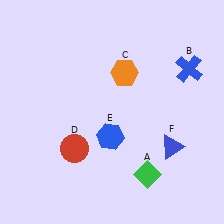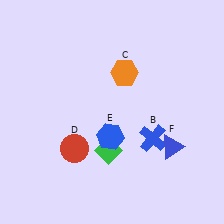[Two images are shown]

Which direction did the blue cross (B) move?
The blue cross (B) moved down.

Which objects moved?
The objects that moved are: the green diamond (A), the blue cross (B).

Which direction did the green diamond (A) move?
The green diamond (A) moved left.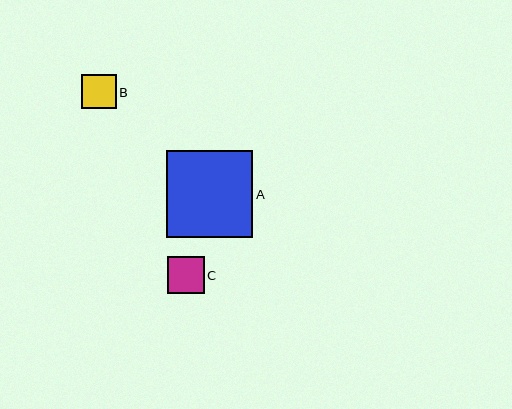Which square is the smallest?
Square B is the smallest with a size of approximately 35 pixels.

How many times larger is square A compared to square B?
Square A is approximately 2.5 times the size of square B.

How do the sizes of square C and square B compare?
Square C and square B are approximately the same size.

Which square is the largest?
Square A is the largest with a size of approximately 87 pixels.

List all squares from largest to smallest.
From largest to smallest: A, C, B.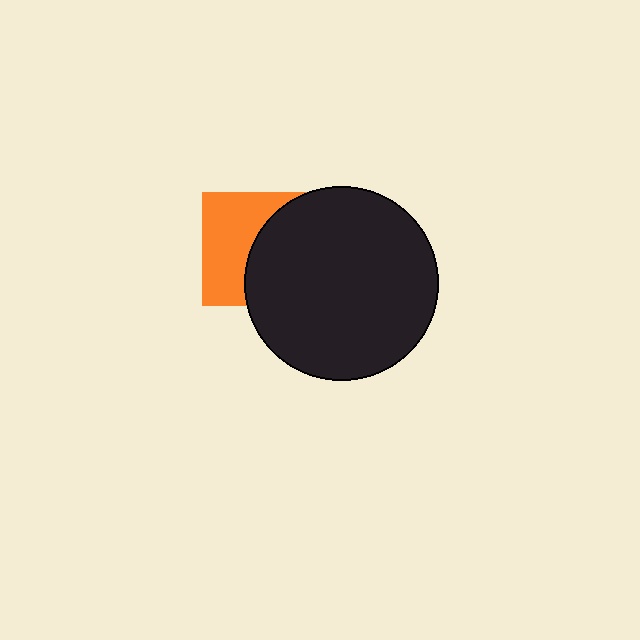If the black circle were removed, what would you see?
You would see the complete orange square.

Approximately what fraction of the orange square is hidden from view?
Roughly 51% of the orange square is hidden behind the black circle.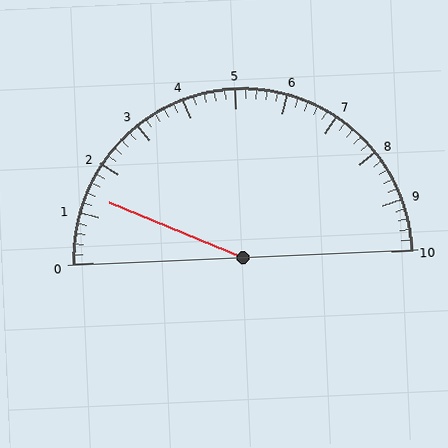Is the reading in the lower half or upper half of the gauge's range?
The reading is in the lower half of the range (0 to 10).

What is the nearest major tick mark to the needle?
The nearest major tick mark is 1.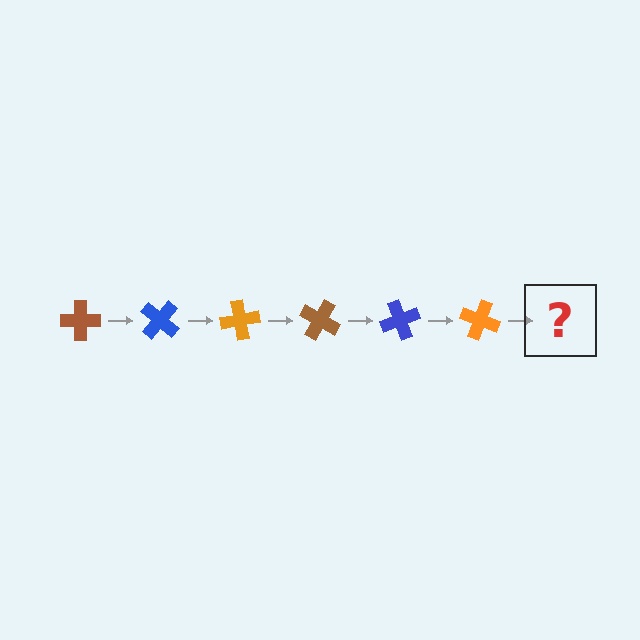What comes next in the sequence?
The next element should be a brown cross, rotated 240 degrees from the start.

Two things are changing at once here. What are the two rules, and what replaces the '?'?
The two rules are that it rotates 40 degrees each step and the color cycles through brown, blue, and orange. The '?' should be a brown cross, rotated 240 degrees from the start.